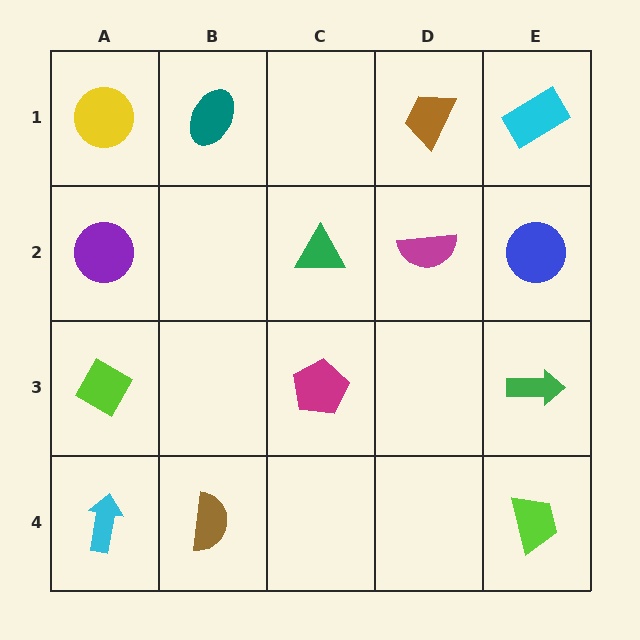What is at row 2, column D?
A magenta semicircle.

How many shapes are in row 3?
3 shapes.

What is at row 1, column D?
A brown trapezoid.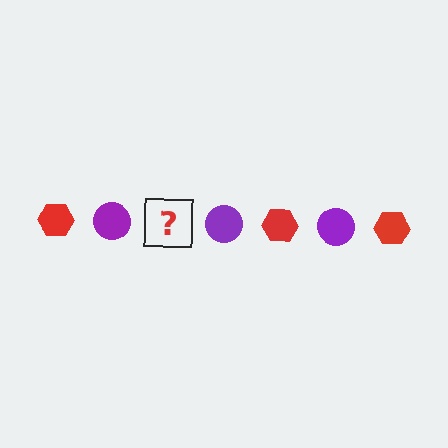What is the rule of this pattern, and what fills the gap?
The rule is that the pattern alternates between red hexagon and purple circle. The gap should be filled with a red hexagon.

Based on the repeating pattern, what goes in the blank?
The blank should be a red hexagon.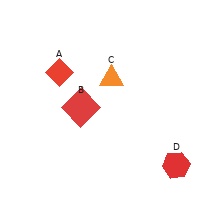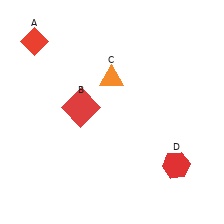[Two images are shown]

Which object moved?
The red diamond (A) moved up.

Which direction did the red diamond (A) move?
The red diamond (A) moved up.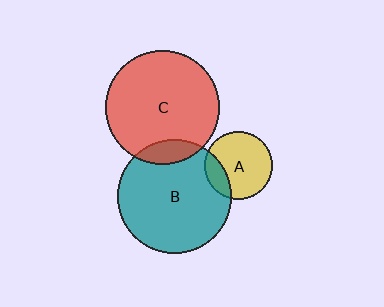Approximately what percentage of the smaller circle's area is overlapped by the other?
Approximately 10%.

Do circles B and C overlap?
Yes.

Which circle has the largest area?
Circle B (teal).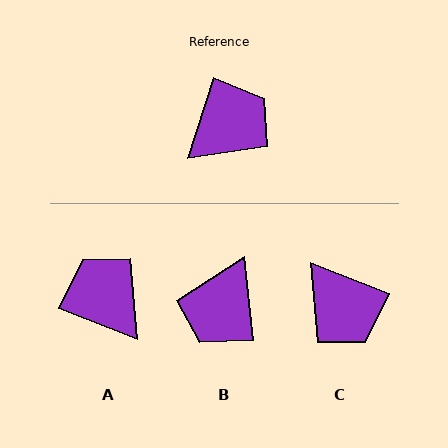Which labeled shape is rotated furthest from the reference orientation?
B, about 155 degrees away.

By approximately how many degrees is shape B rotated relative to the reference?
Approximately 155 degrees clockwise.